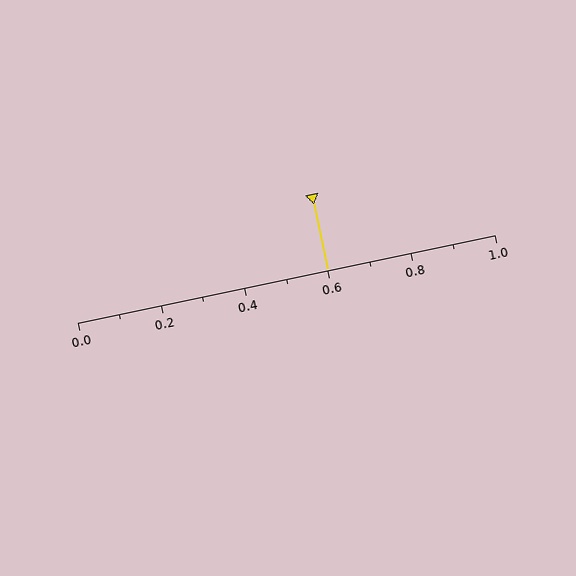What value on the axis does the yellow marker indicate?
The marker indicates approximately 0.6.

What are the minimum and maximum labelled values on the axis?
The axis runs from 0.0 to 1.0.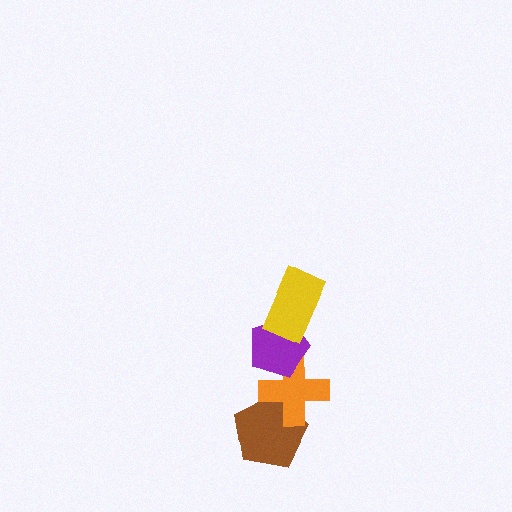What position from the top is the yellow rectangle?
The yellow rectangle is 1st from the top.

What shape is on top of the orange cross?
The purple pentagon is on top of the orange cross.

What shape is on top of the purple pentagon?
The yellow rectangle is on top of the purple pentagon.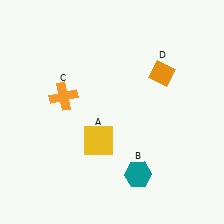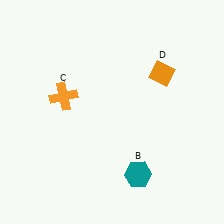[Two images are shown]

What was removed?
The yellow square (A) was removed in Image 2.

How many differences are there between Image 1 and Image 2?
There is 1 difference between the two images.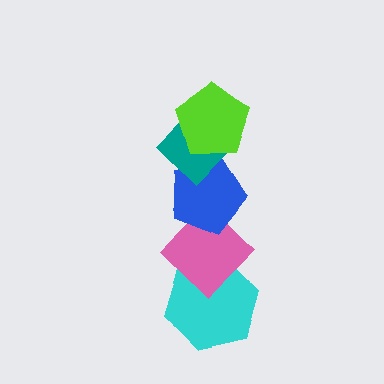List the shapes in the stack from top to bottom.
From top to bottom: the lime pentagon, the teal diamond, the blue pentagon, the pink diamond, the cyan hexagon.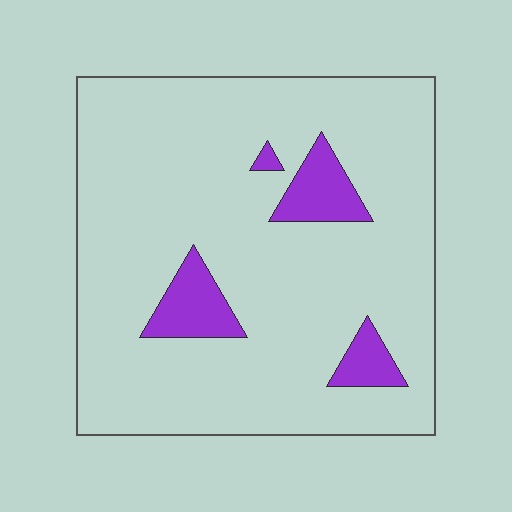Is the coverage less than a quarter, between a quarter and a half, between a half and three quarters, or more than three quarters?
Less than a quarter.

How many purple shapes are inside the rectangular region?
4.